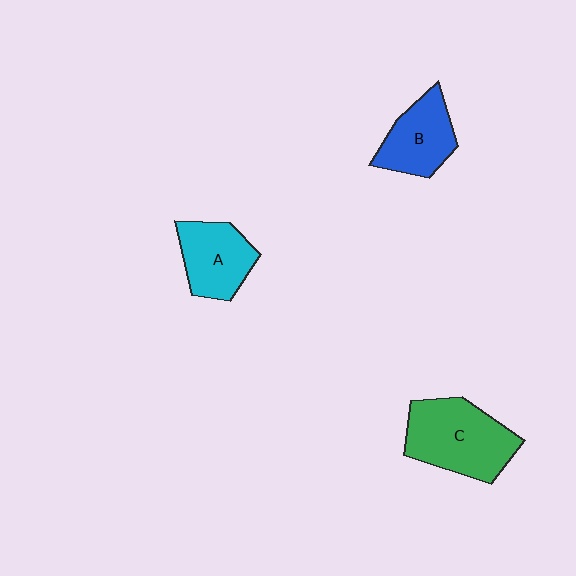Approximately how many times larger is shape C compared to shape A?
Approximately 1.4 times.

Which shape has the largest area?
Shape C (green).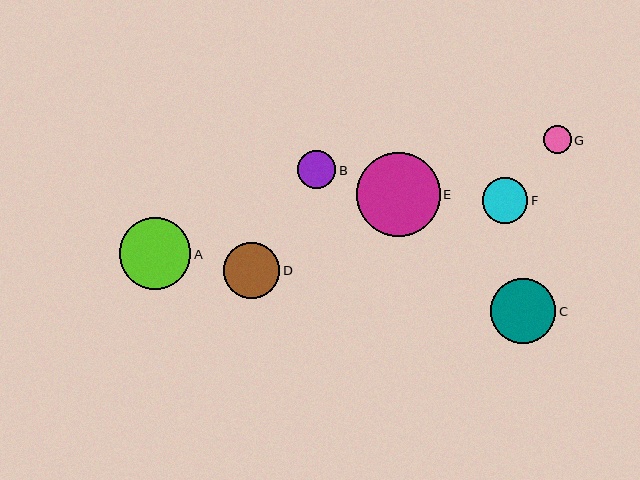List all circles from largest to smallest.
From largest to smallest: E, A, C, D, F, B, G.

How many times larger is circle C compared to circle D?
Circle C is approximately 1.2 times the size of circle D.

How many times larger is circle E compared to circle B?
Circle E is approximately 2.2 times the size of circle B.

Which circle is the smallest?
Circle G is the smallest with a size of approximately 27 pixels.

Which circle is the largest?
Circle E is the largest with a size of approximately 84 pixels.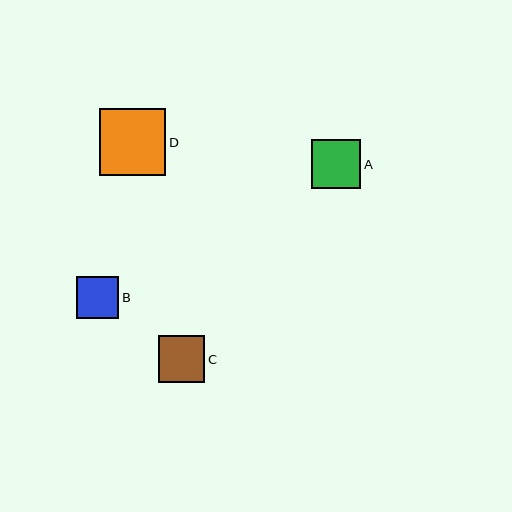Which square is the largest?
Square D is the largest with a size of approximately 66 pixels.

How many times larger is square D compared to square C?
Square D is approximately 1.4 times the size of square C.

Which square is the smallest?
Square B is the smallest with a size of approximately 43 pixels.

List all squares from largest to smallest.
From largest to smallest: D, A, C, B.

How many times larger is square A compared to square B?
Square A is approximately 1.1 times the size of square B.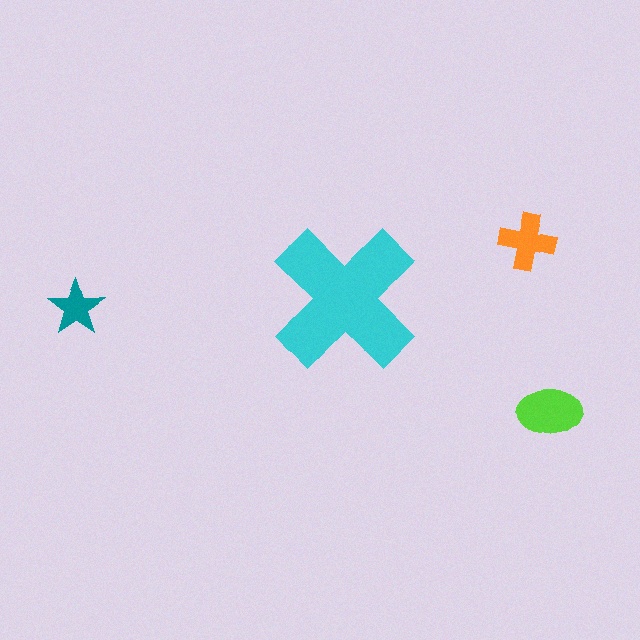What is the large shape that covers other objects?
A cyan cross.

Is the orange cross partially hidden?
No, the orange cross is fully visible.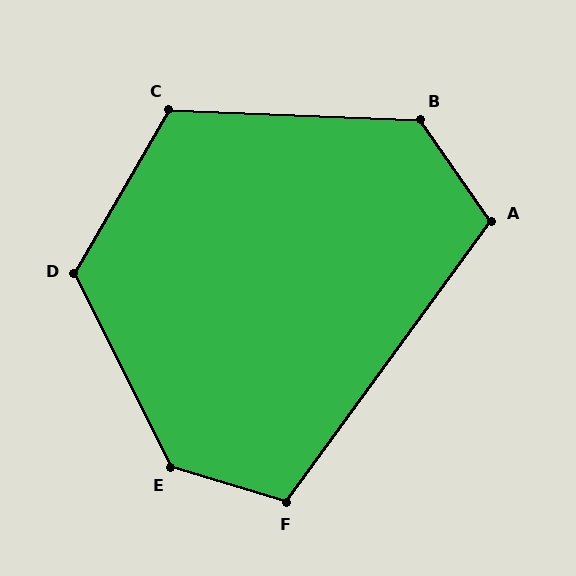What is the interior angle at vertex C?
Approximately 118 degrees (obtuse).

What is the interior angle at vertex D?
Approximately 123 degrees (obtuse).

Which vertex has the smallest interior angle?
A, at approximately 109 degrees.